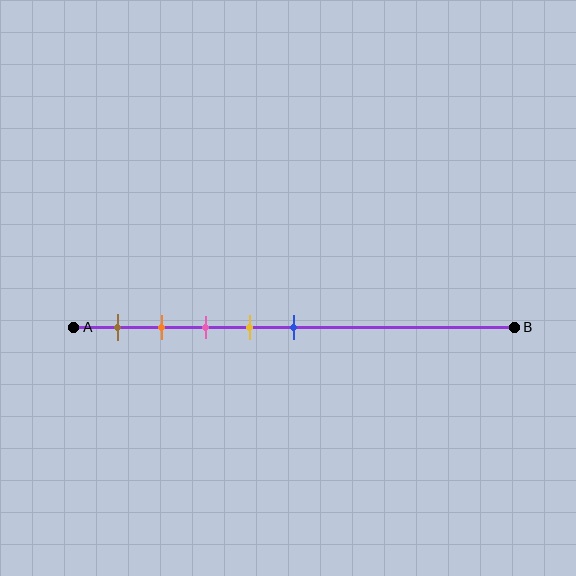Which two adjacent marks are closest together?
The orange and pink marks are the closest adjacent pair.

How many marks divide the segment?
There are 5 marks dividing the segment.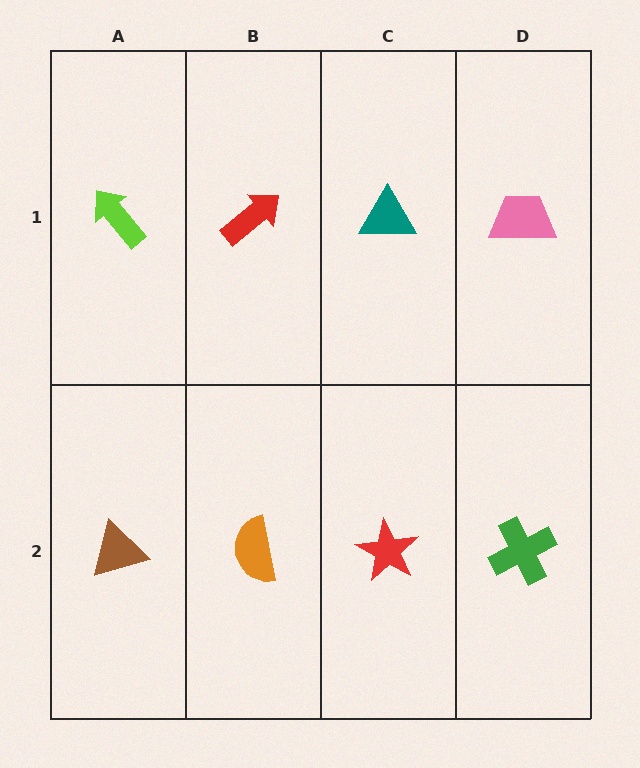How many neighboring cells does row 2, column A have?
2.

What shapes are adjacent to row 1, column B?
An orange semicircle (row 2, column B), a lime arrow (row 1, column A), a teal triangle (row 1, column C).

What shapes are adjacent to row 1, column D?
A green cross (row 2, column D), a teal triangle (row 1, column C).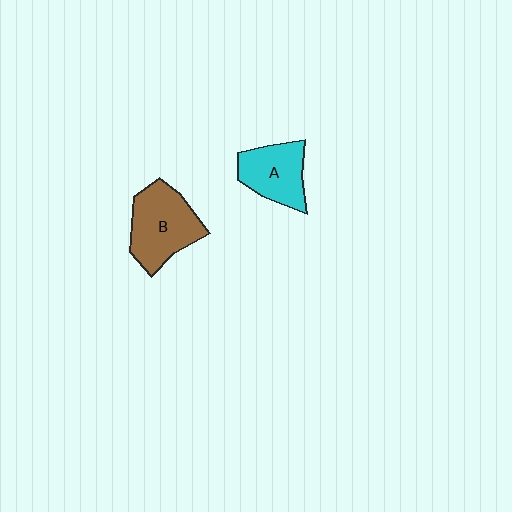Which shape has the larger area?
Shape B (brown).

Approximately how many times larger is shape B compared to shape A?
Approximately 1.3 times.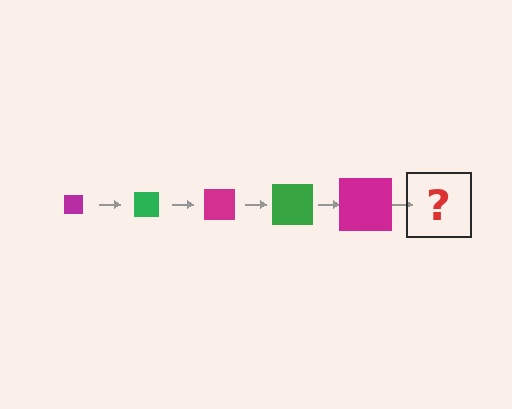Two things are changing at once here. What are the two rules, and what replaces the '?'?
The two rules are that the square grows larger each step and the color cycles through magenta and green. The '?' should be a green square, larger than the previous one.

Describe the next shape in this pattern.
It should be a green square, larger than the previous one.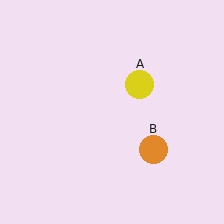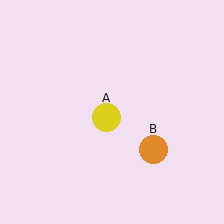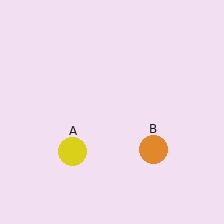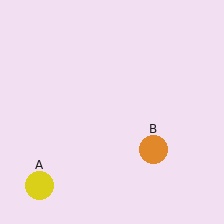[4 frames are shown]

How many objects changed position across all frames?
1 object changed position: yellow circle (object A).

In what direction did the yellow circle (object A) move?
The yellow circle (object A) moved down and to the left.